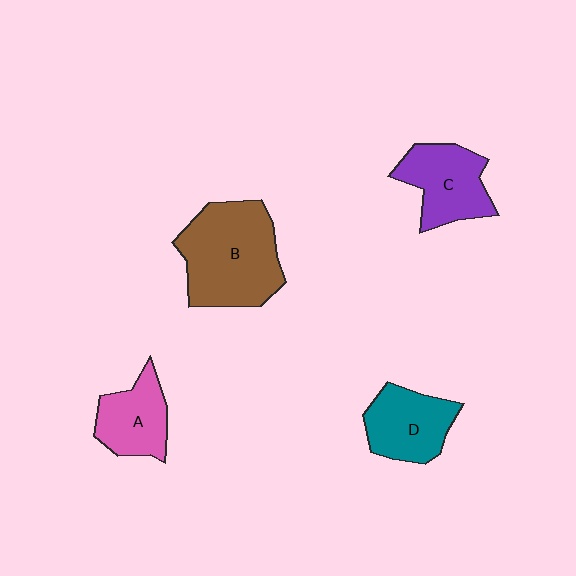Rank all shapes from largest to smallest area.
From largest to smallest: B (brown), C (purple), D (teal), A (pink).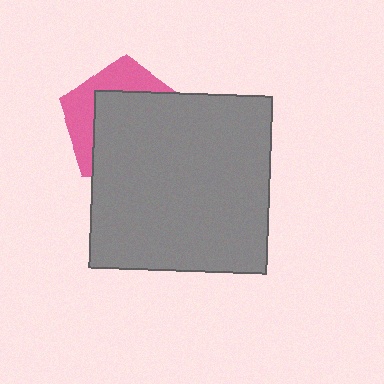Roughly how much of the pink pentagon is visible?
A small part of it is visible (roughly 35%).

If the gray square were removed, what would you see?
You would see the complete pink pentagon.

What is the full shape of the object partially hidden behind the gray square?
The partially hidden object is a pink pentagon.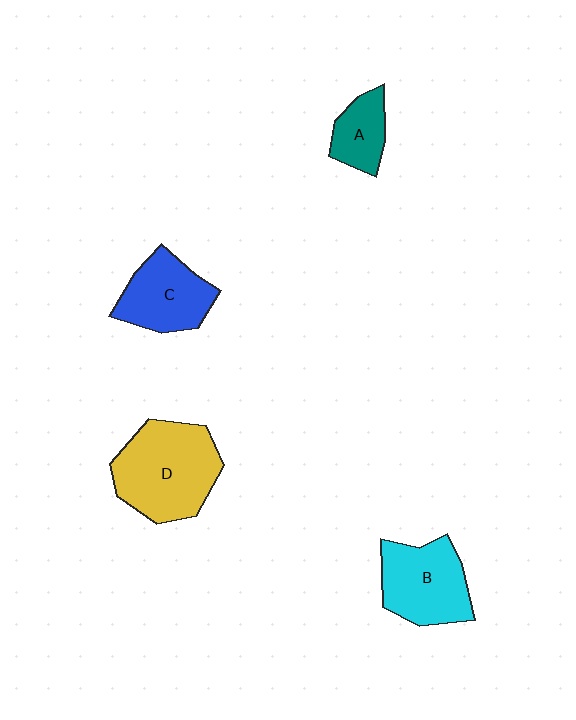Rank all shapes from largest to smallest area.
From largest to smallest: D (yellow), B (cyan), C (blue), A (teal).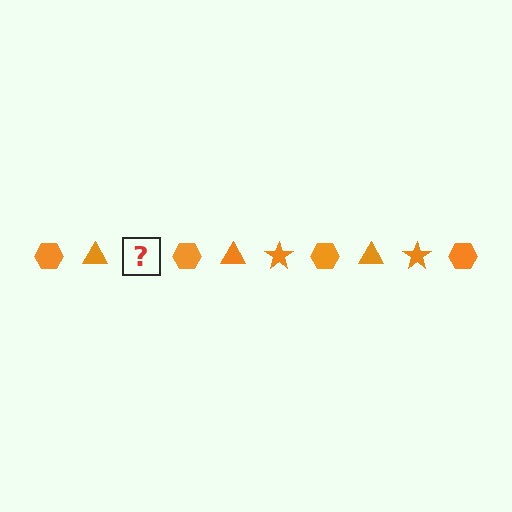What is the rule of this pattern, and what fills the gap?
The rule is that the pattern cycles through hexagon, triangle, star shapes in orange. The gap should be filled with an orange star.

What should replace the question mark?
The question mark should be replaced with an orange star.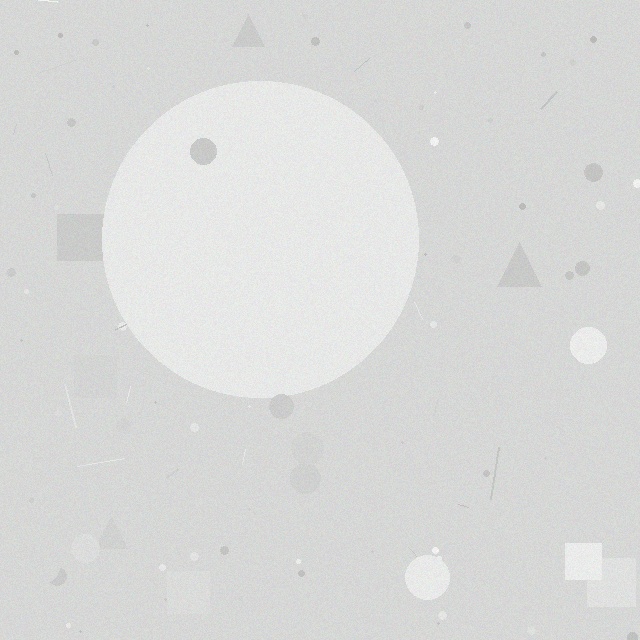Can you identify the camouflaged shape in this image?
The camouflaged shape is a circle.